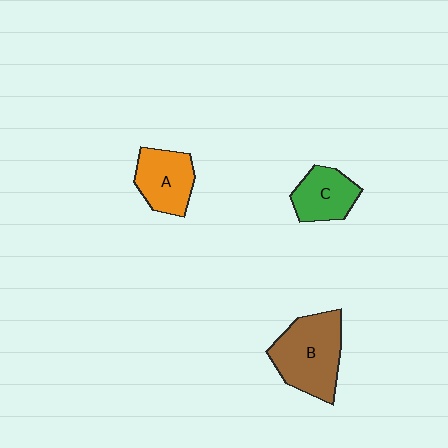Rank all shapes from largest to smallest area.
From largest to smallest: B (brown), A (orange), C (green).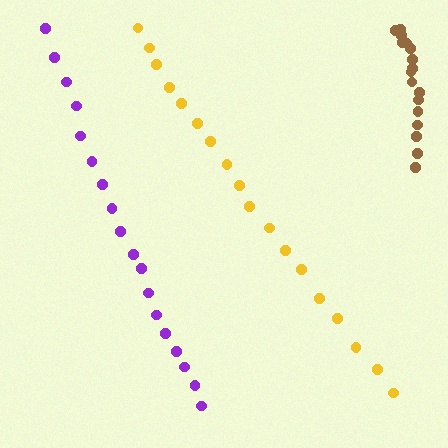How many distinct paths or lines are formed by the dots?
There are 3 distinct paths.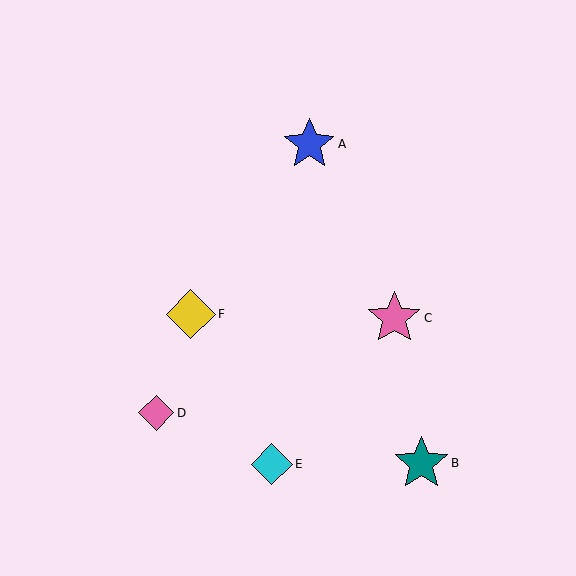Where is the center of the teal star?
The center of the teal star is at (421, 463).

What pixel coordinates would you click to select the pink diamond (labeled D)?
Click at (156, 413) to select the pink diamond D.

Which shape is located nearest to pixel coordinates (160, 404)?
The pink diamond (labeled D) at (156, 413) is nearest to that location.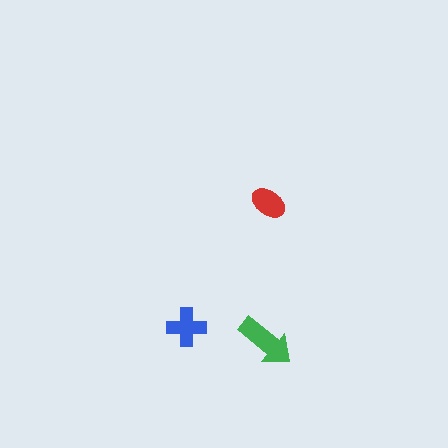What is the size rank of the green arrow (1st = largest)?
1st.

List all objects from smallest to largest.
The red ellipse, the blue cross, the green arrow.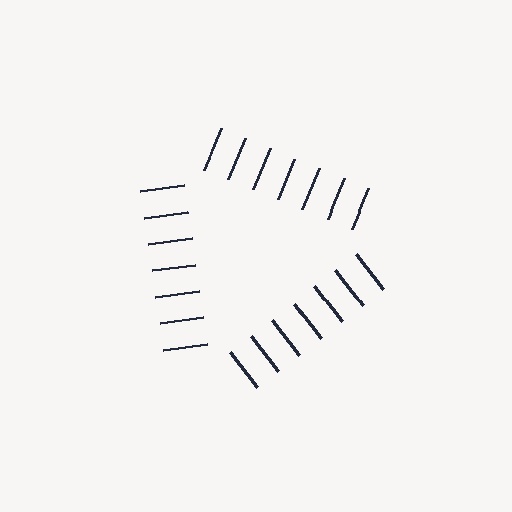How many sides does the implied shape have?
3 sides — the line-ends trace a triangle.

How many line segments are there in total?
21 — 7 along each of the 3 edges.